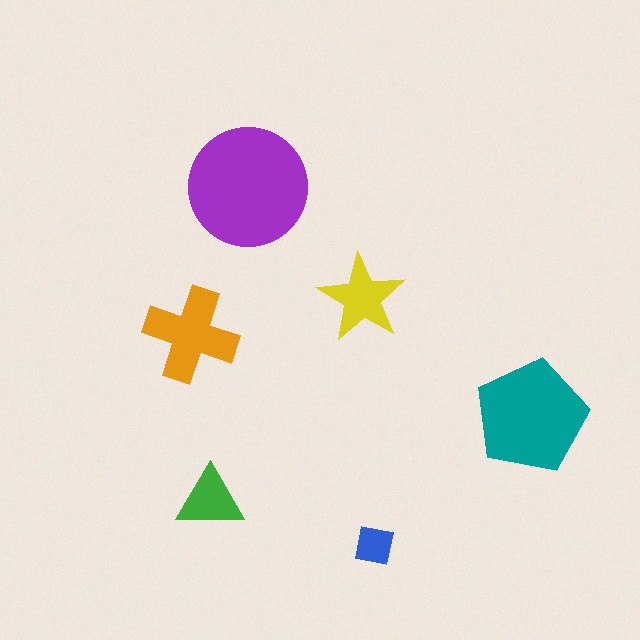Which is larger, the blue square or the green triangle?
The green triangle.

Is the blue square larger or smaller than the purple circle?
Smaller.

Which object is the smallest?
The blue square.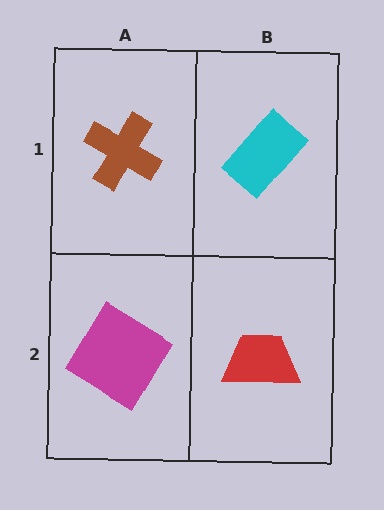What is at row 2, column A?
A magenta diamond.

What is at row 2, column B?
A red trapezoid.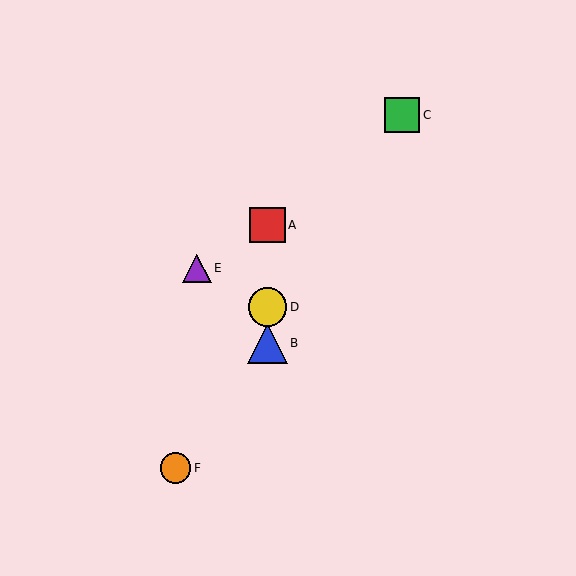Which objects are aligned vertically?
Objects A, B, D are aligned vertically.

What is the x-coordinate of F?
Object F is at x≈175.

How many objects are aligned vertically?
3 objects (A, B, D) are aligned vertically.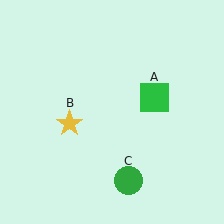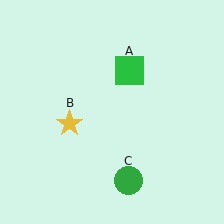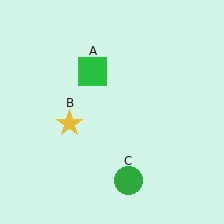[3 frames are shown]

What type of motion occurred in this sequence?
The green square (object A) rotated counterclockwise around the center of the scene.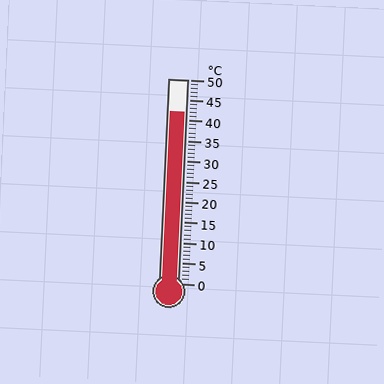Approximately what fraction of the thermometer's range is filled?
The thermometer is filled to approximately 85% of its range.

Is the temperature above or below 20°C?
The temperature is above 20°C.